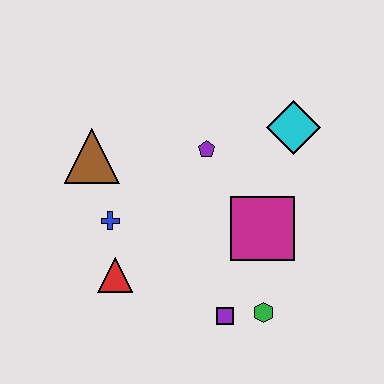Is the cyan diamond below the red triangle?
No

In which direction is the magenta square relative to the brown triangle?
The magenta square is to the right of the brown triangle.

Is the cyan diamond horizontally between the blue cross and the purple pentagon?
No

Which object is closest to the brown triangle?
The blue cross is closest to the brown triangle.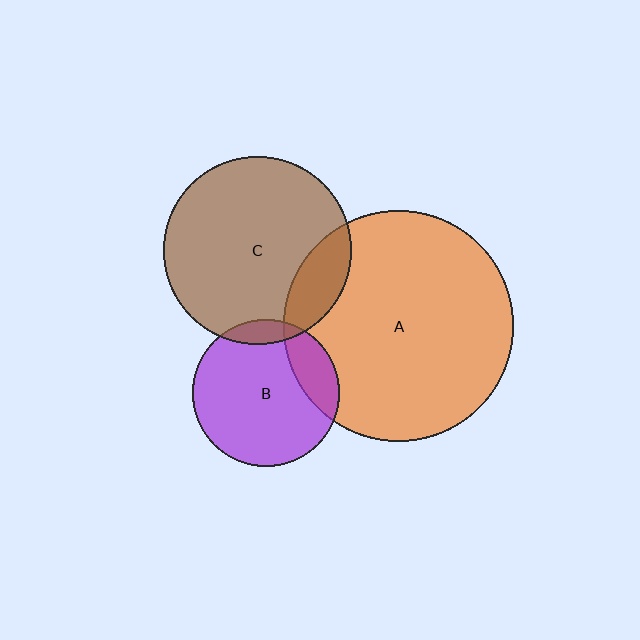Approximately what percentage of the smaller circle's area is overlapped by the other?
Approximately 20%.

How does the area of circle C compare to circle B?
Approximately 1.6 times.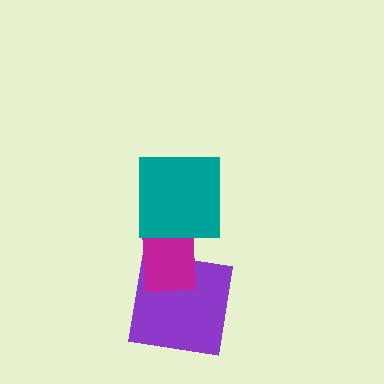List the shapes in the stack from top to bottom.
From top to bottom: the teal square, the magenta rectangle, the purple square.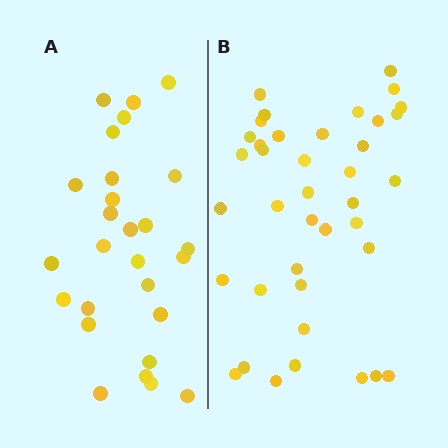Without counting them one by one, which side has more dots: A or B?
Region B (the right region) has more dots.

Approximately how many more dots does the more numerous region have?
Region B has roughly 12 or so more dots than region A.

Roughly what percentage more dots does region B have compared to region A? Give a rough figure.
About 45% more.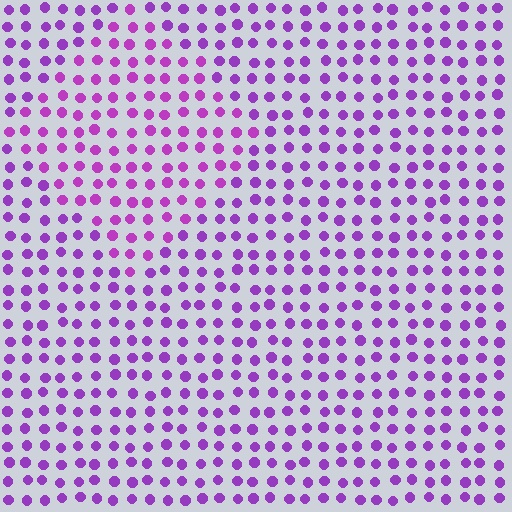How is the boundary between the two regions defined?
The boundary is defined purely by a slight shift in hue (about 18 degrees). Spacing, size, and orientation are identical on both sides.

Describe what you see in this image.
The image is filled with small purple elements in a uniform arrangement. A diamond-shaped region is visible where the elements are tinted to a slightly different hue, forming a subtle color boundary.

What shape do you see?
I see a diamond.